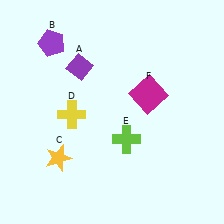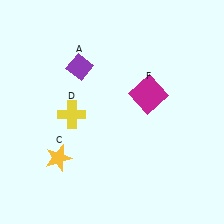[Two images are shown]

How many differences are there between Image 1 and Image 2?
There are 2 differences between the two images.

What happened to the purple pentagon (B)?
The purple pentagon (B) was removed in Image 2. It was in the top-left area of Image 1.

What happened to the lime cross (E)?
The lime cross (E) was removed in Image 2. It was in the bottom-right area of Image 1.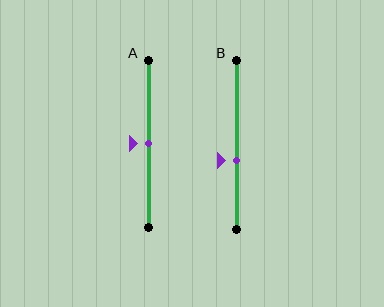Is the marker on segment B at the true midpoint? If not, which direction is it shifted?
No, the marker on segment B is shifted downward by about 9% of the segment length.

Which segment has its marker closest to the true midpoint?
Segment A has its marker closest to the true midpoint.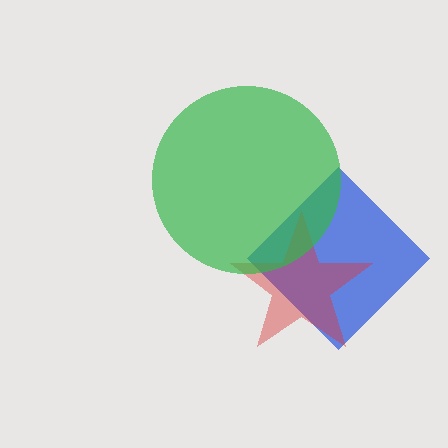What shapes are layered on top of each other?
The layered shapes are: a blue diamond, a red star, a green circle.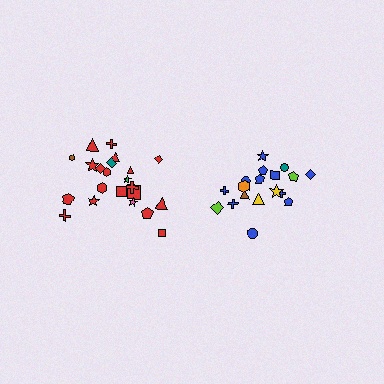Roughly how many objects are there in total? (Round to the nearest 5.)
Roughly 40 objects in total.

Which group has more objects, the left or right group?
The left group.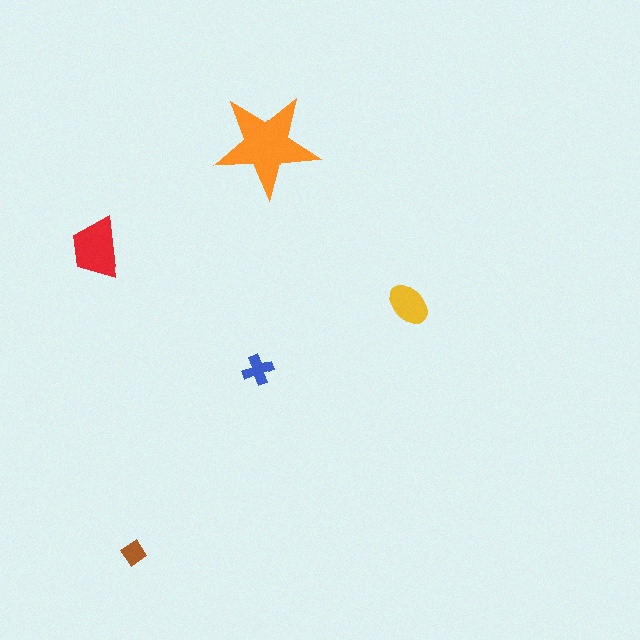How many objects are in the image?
There are 5 objects in the image.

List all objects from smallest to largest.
The brown diamond, the blue cross, the yellow ellipse, the red trapezoid, the orange star.